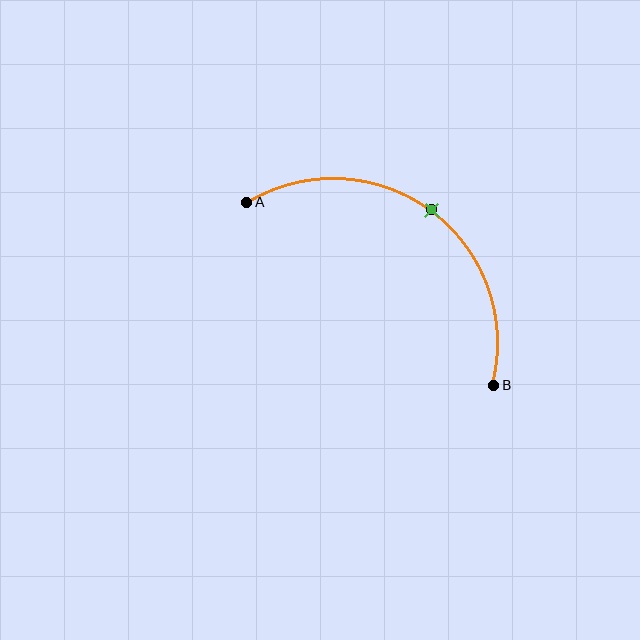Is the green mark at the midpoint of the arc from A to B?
Yes. The green mark lies on the arc at equal arc-length from both A and B — it is the arc midpoint.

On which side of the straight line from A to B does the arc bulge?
The arc bulges above and to the right of the straight line connecting A and B.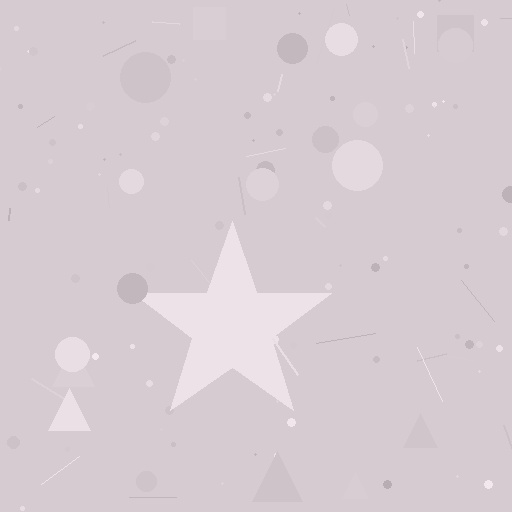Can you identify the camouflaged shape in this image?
The camouflaged shape is a star.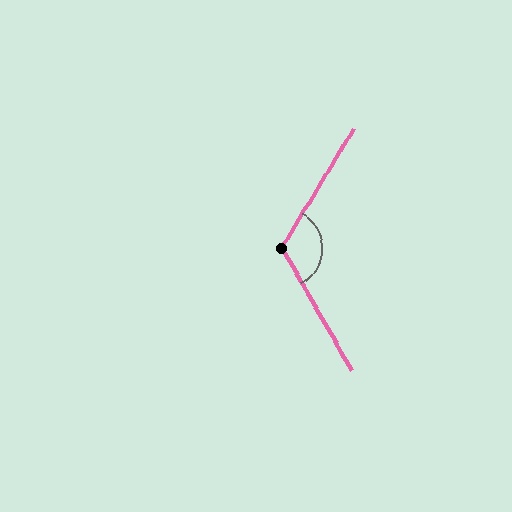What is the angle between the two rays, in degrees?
Approximately 119 degrees.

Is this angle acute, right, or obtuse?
It is obtuse.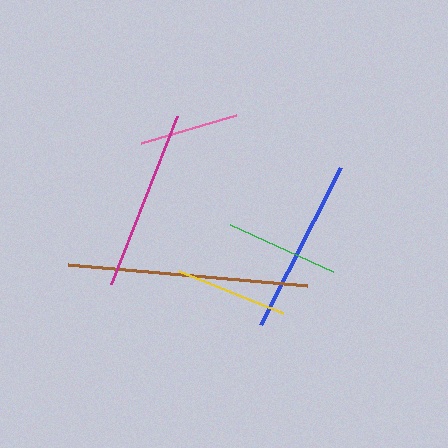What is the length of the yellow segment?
The yellow segment is approximately 112 pixels long.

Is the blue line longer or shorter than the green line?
The blue line is longer than the green line.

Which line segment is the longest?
The brown line is the longest at approximately 239 pixels.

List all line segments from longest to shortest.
From longest to shortest: brown, magenta, blue, green, yellow, pink.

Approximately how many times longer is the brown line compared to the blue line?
The brown line is approximately 1.4 times the length of the blue line.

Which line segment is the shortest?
The pink line is the shortest at approximately 99 pixels.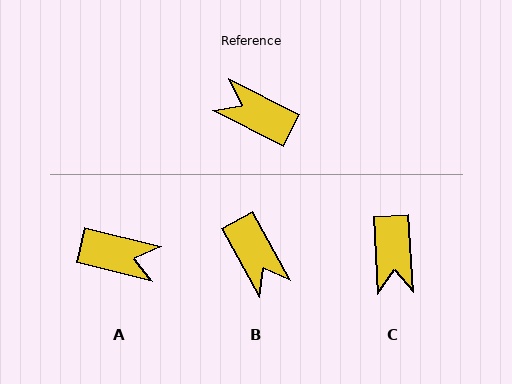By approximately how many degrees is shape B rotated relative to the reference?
Approximately 146 degrees counter-clockwise.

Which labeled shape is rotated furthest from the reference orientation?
A, about 167 degrees away.